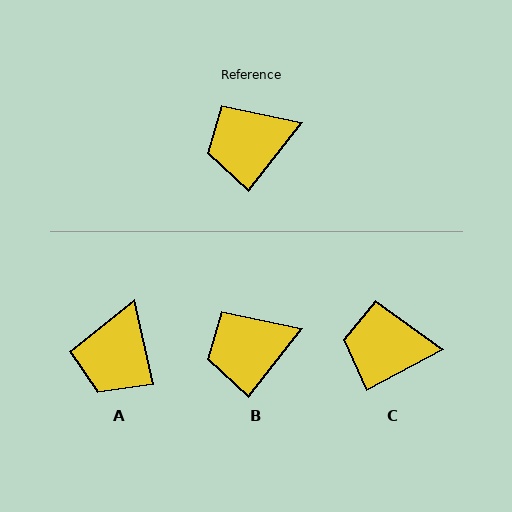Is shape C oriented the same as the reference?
No, it is off by about 24 degrees.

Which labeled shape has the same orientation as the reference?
B.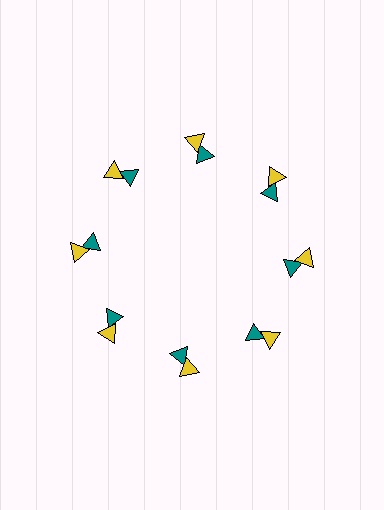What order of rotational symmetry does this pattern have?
This pattern has 8-fold rotational symmetry.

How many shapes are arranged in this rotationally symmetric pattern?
There are 16 shapes, arranged in 8 groups of 2.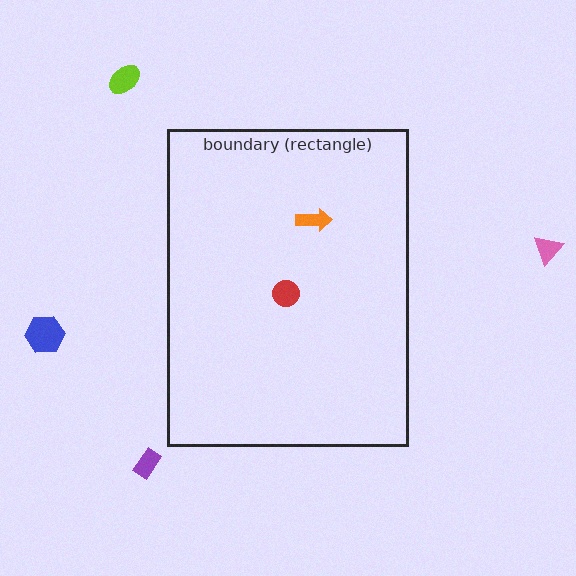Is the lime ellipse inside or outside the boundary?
Outside.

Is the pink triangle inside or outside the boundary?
Outside.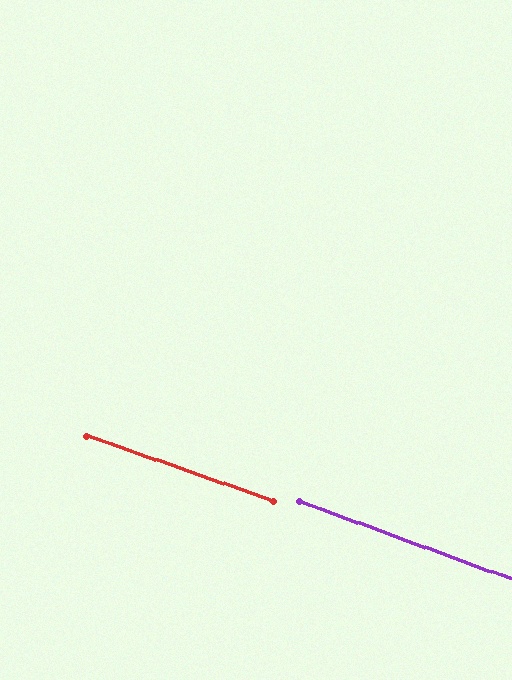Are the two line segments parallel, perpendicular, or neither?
Parallel — their directions differ by only 1.0°.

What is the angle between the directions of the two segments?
Approximately 1 degree.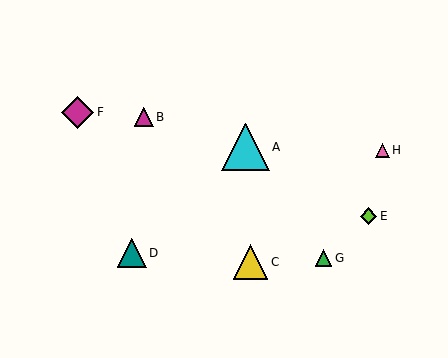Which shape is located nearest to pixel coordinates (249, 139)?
The cyan triangle (labeled A) at (245, 147) is nearest to that location.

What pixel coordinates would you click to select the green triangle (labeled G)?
Click at (324, 258) to select the green triangle G.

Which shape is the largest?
The cyan triangle (labeled A) is the largest.